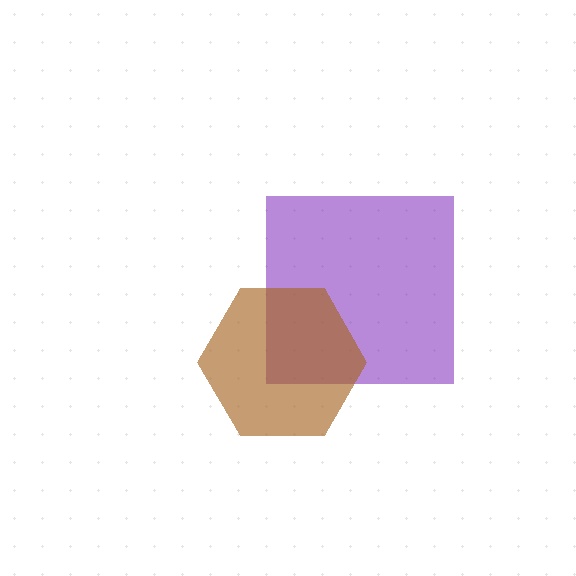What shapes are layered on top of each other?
The layered shapes are: a purple square, a brown hexagon.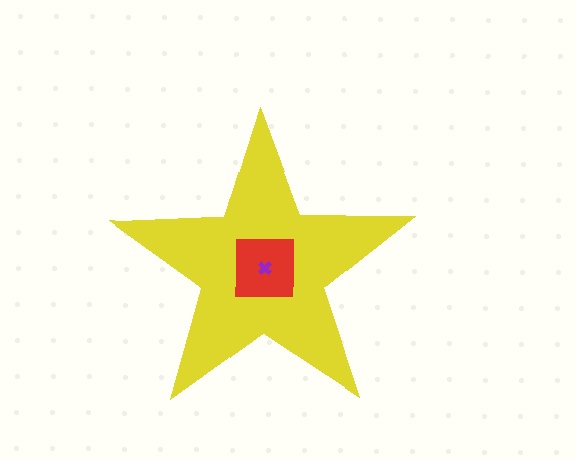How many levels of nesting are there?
3.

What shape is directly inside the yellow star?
The red square.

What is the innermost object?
The purple cross.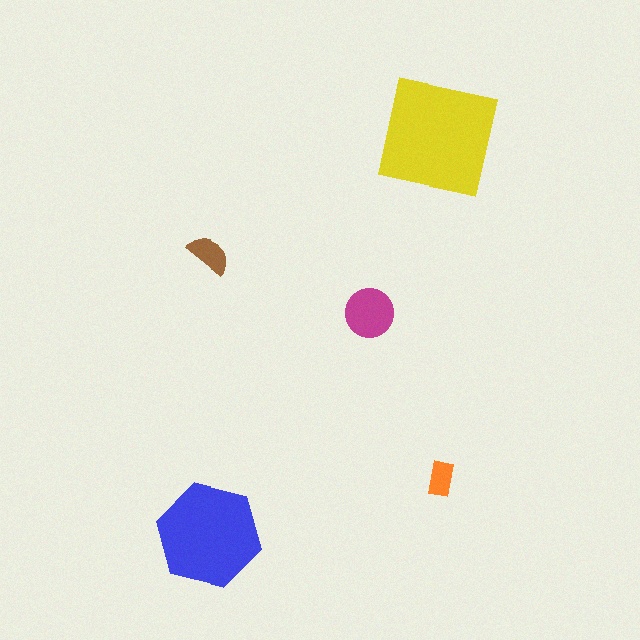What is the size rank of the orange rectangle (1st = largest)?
5th.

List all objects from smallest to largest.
The orange rectangle, the brown semicircle, the magenta circle, the blue hexagon, the yellow square.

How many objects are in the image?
There are 5 objects in the image.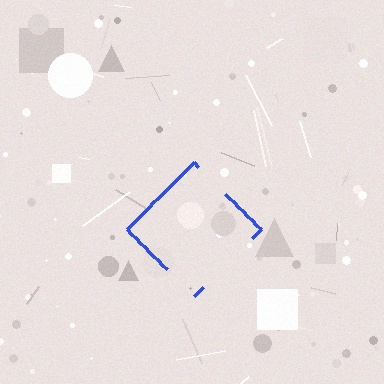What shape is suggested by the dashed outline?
The dashed outline suggests a diamond.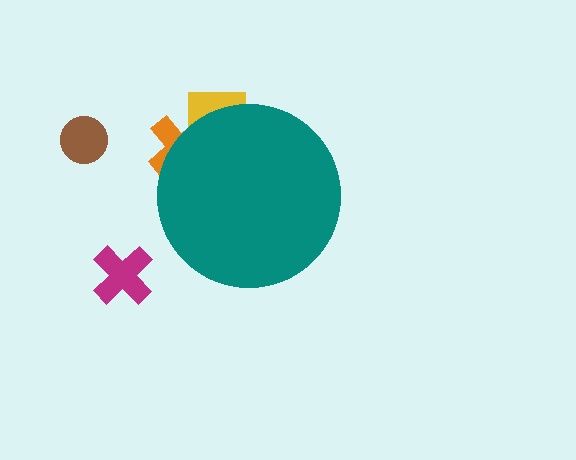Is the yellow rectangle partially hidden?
Yes, the yellow rectangle is partially hidden behind the teal circle.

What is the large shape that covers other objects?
A teal circle.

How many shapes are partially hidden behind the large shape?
2 shapes are partially hidden.